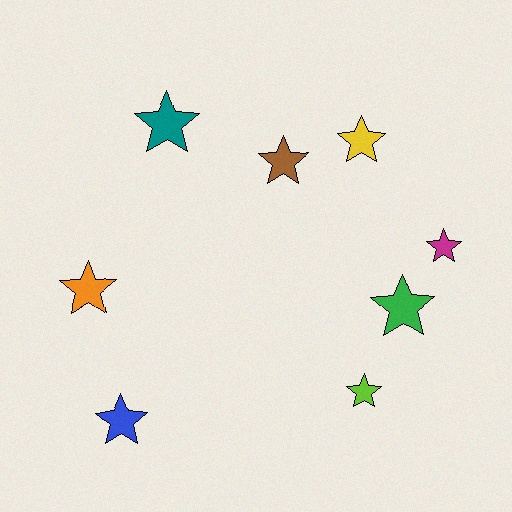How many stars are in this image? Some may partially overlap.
There are 8 stars.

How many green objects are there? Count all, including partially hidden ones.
There is 1 green object.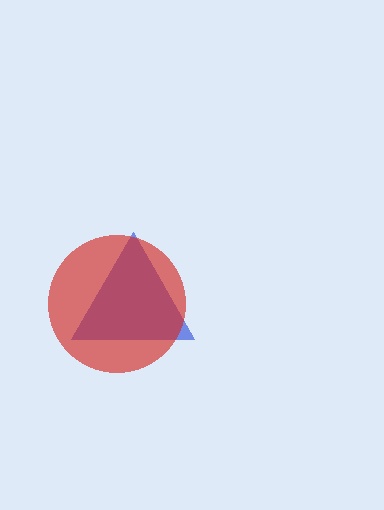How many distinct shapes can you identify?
There are 2 distinct shapes: a blue triangle, a red circle.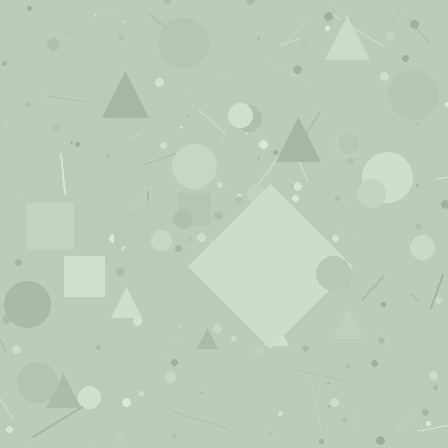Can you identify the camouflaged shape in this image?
The camouflaged shape is a diamond.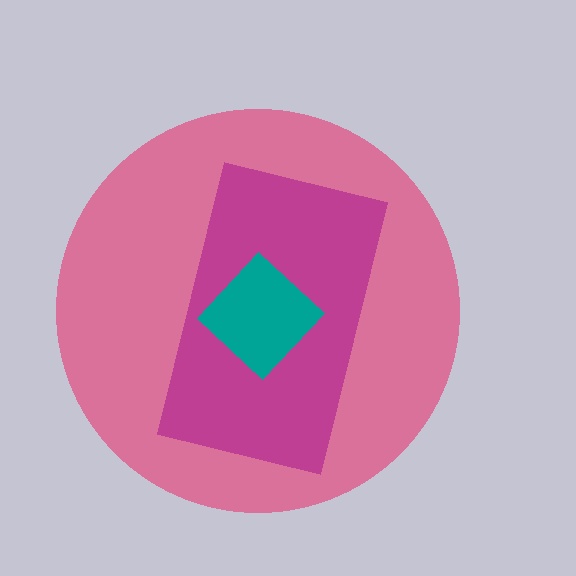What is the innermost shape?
The teal diamond.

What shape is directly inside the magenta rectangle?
The teal diamond.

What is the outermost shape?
The pink circle.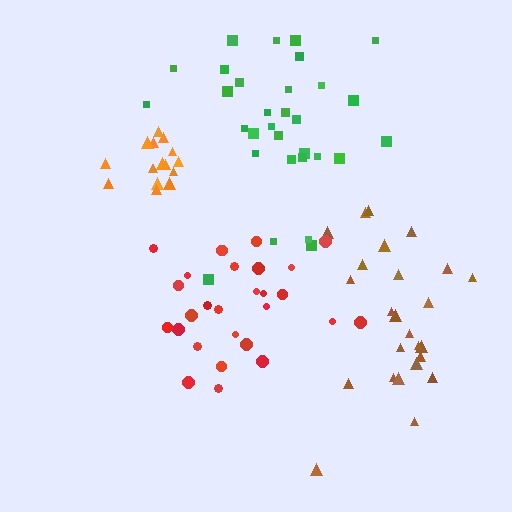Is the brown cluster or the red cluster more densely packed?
Red.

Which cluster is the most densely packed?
Orange.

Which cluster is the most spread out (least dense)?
Brown.